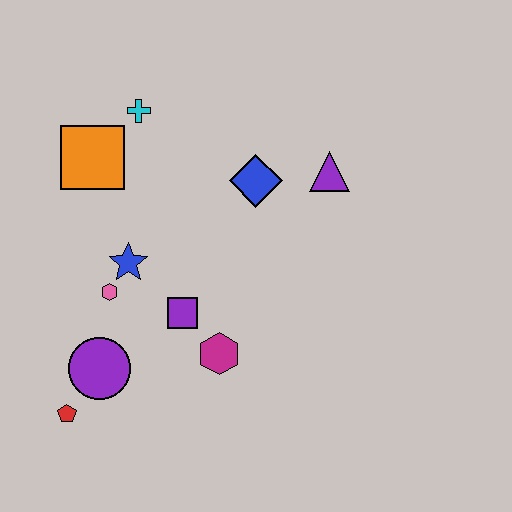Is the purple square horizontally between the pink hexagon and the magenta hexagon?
Yes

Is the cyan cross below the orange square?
No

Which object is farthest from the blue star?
The purple triangle is farthest from the blue star.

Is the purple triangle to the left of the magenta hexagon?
No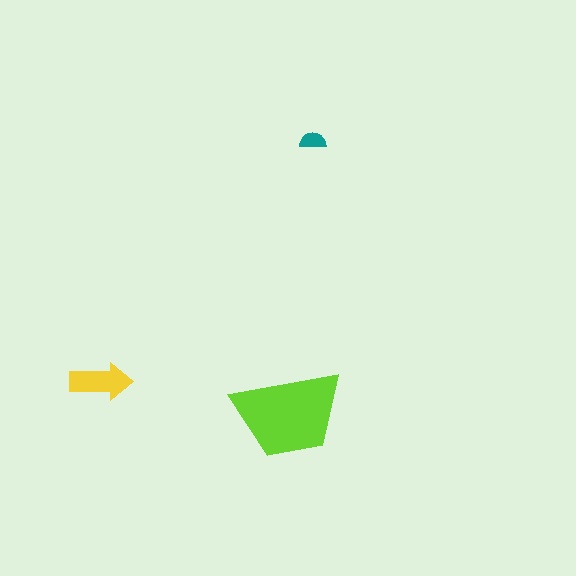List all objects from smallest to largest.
The teal semicircle, the yellow arrow, the lime trapezoid.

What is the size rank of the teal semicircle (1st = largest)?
3rd.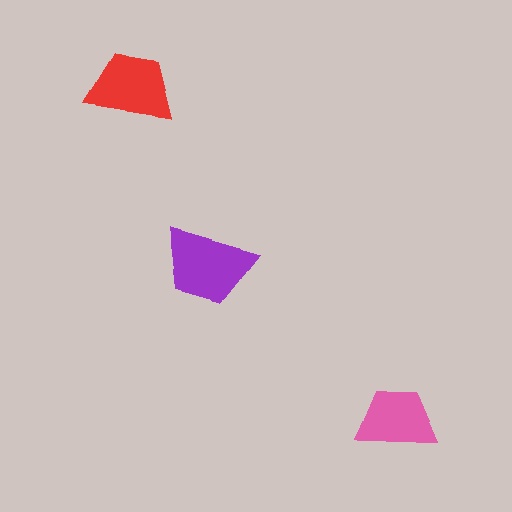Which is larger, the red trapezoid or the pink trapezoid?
The red one.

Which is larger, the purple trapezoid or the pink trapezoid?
The purple one.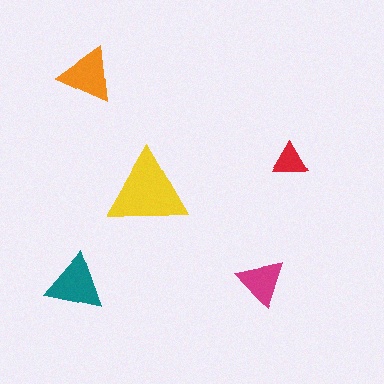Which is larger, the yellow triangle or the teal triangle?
The yellow one.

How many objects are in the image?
There are 5 objects in the image.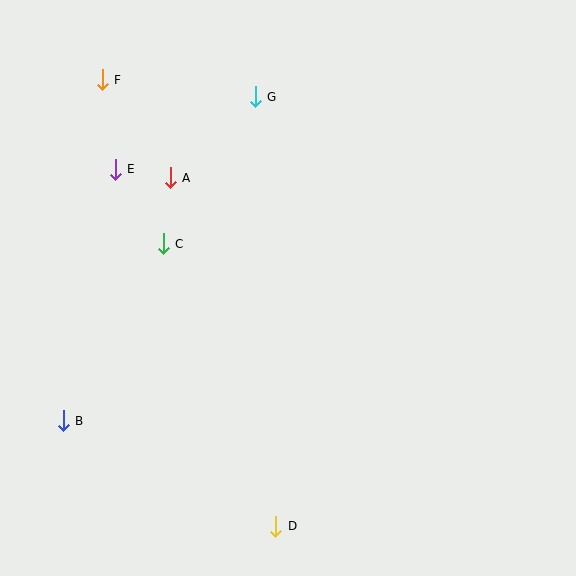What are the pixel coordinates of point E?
Point E is at (115, 169).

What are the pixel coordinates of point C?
Point C is at (163, 244).